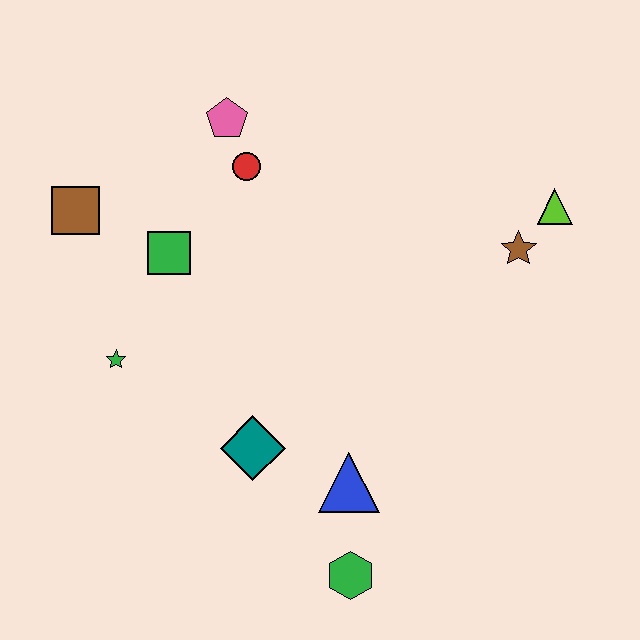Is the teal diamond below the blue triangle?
No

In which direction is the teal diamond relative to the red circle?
The teal diamond is below the red circle.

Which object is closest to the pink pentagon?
The red circle is closest to the pink pentagon.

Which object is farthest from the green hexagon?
The pink pentagon is farthest from the green hexagon.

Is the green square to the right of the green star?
Yes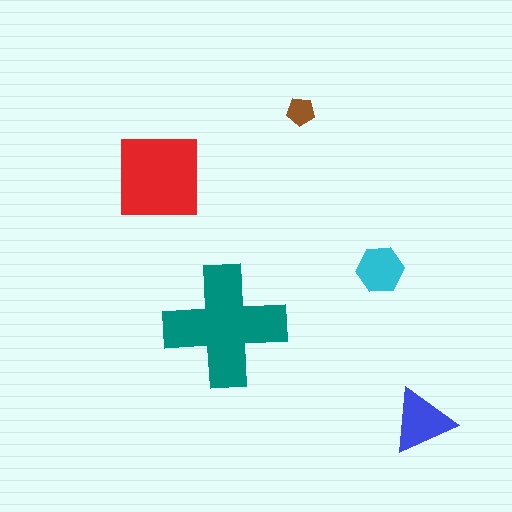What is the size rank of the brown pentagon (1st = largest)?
5th.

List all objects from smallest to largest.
The brown pentagon, the cyan hexagon, the blue triangle, the red square, the teal cross.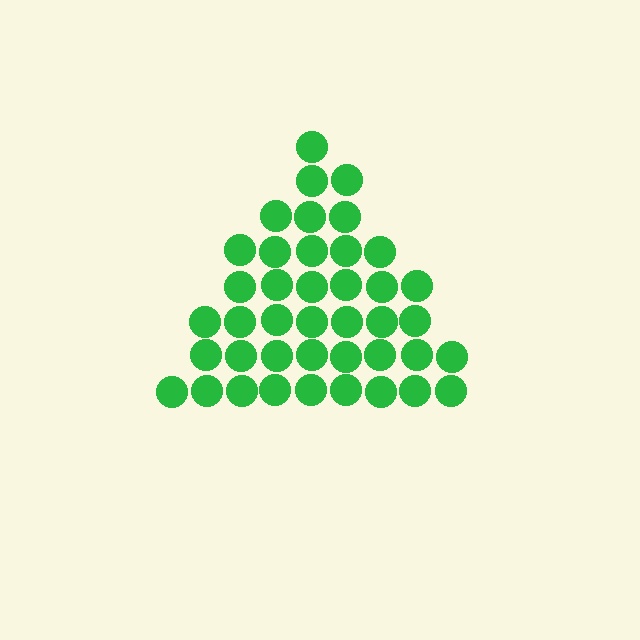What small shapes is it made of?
It is made of small circles.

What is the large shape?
The large shape is a triangle.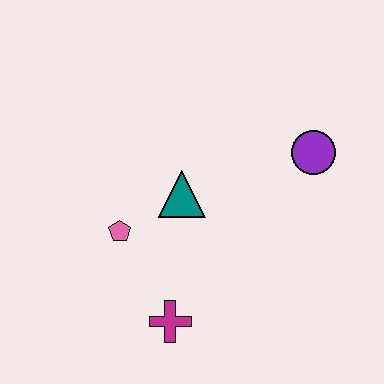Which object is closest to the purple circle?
The teal triangle is closest to the purple circle.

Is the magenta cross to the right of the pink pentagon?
Yes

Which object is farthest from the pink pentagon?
The purple circle is farthest from the pink pentagon.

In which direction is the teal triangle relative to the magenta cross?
The teal triangle is above the magenta cross.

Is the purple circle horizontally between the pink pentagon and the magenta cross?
No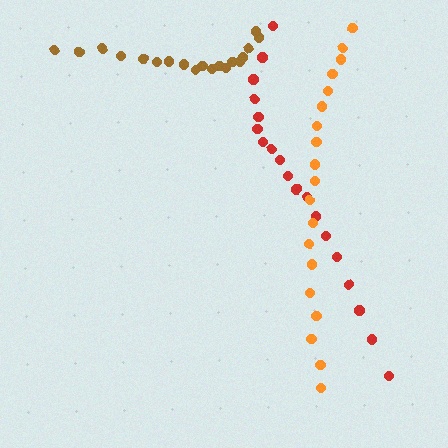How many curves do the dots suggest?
There are 3 distinct paths.